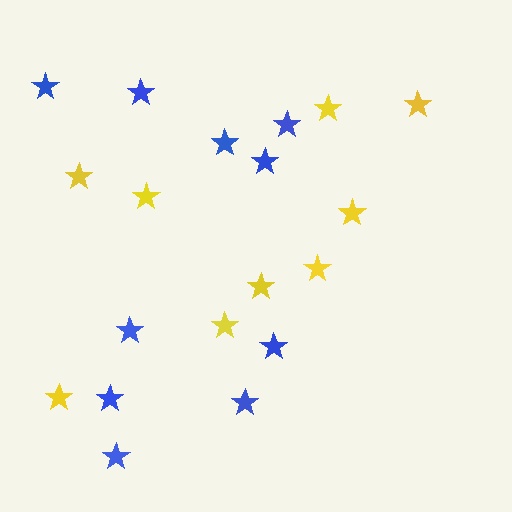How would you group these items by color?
There are 2 groups: one group of yellow stars (9) and one group of blue stars (10).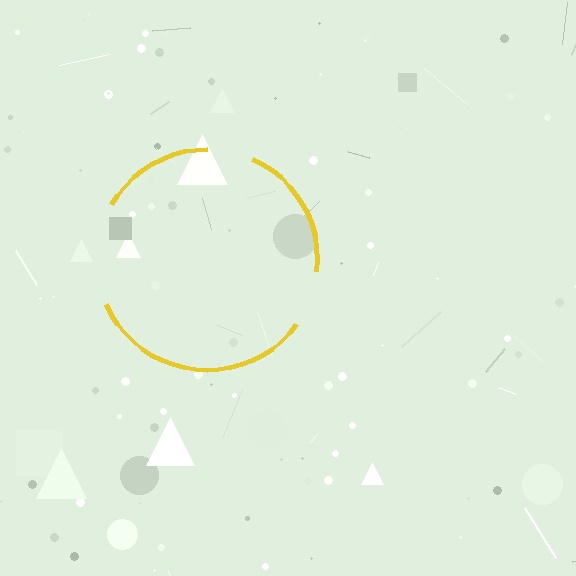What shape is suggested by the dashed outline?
The dashed outline suggests a circle.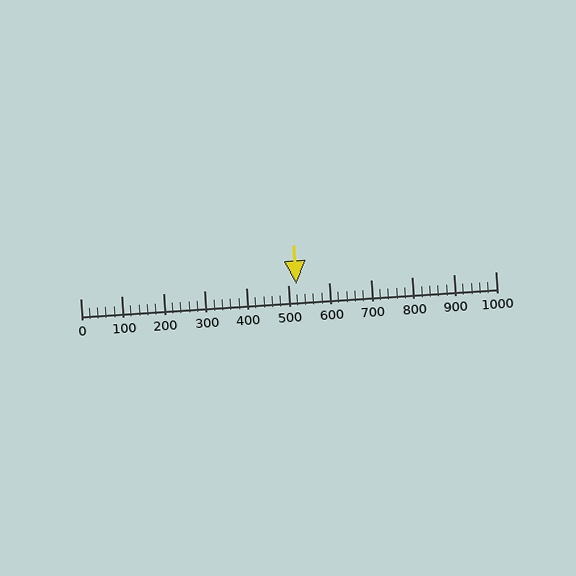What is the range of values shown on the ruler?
The ruler shows values from 0 to 1000.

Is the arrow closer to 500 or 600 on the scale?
The arrow is closer to 500.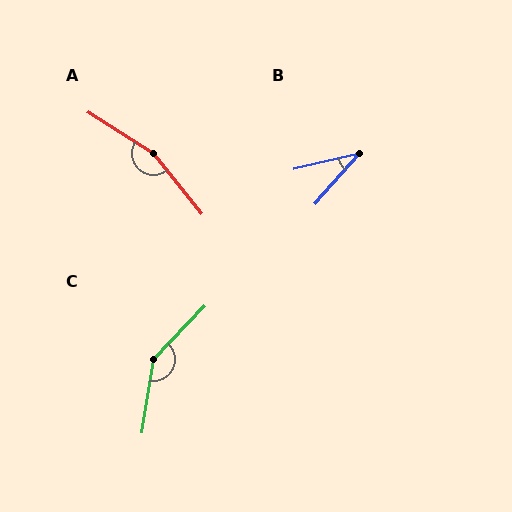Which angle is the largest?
A, at approximately 161 degrees.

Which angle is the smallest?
B, at approximately 35 degrees.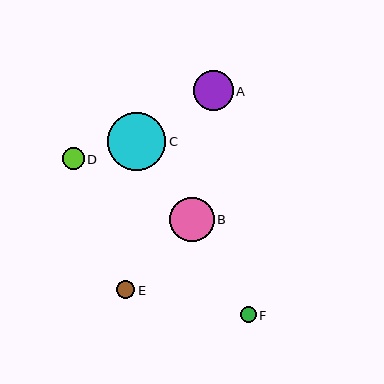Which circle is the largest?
Circle C is the largest with a size of approximately 58 pixels.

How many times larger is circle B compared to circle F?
Circle B is approximately 2.8 times the size of circle F.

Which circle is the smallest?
Circle F is the smallest with a size of approximately 16 pixels.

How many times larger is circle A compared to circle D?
Circle A is approximately 1.8 times the size of circle D.